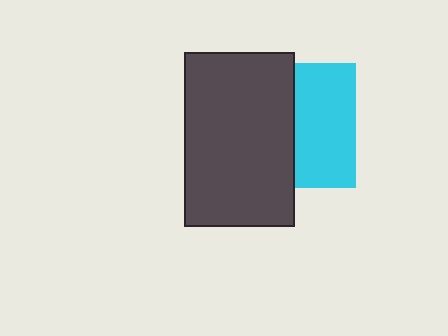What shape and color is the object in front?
The object in front is a dark gray rectangle.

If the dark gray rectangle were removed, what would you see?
You would see the complete cyan square.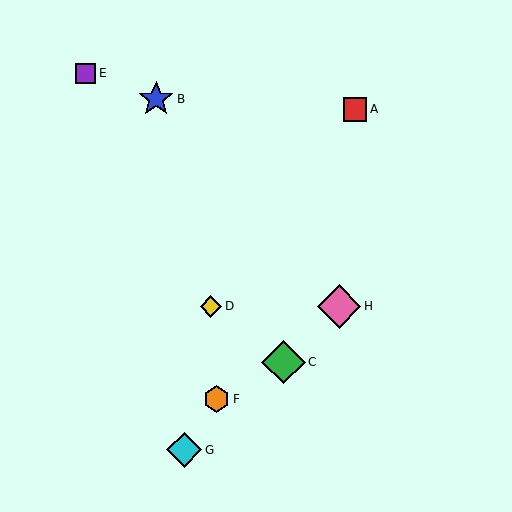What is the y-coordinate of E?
Object E is at y≈73.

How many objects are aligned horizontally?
2 objects (D, H) are aligned horizontally.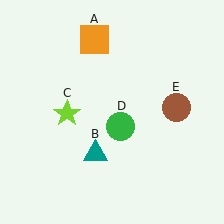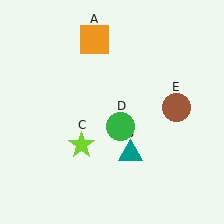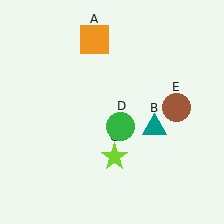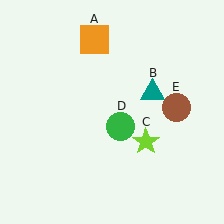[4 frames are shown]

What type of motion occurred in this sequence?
The teal triangle (object B), lime star (object C) rotated counterclockwise around the center of the scene.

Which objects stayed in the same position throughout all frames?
Orange square (object A) and green circle (object D) and brown circle (object E) remained stationary.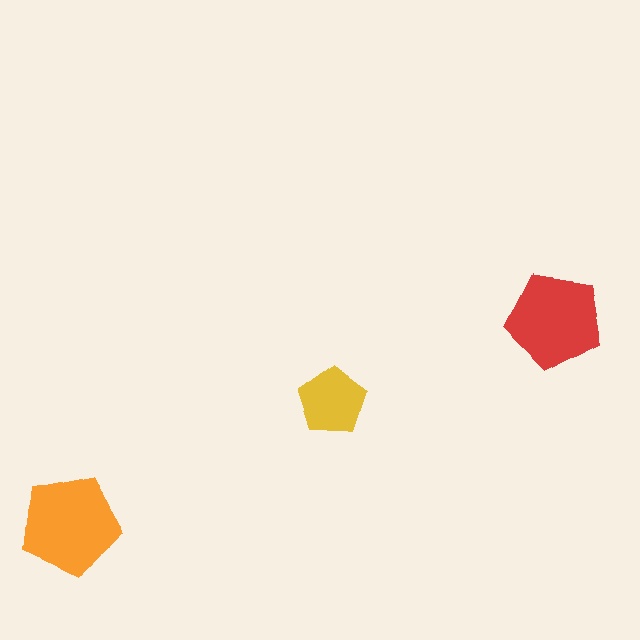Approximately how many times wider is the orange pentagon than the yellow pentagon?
About 1.5 times wider.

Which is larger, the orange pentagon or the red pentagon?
The orange one.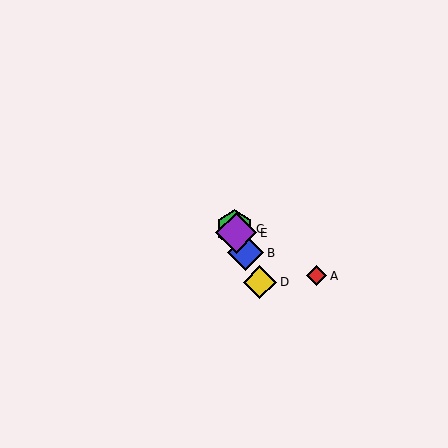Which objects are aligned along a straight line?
Objects B, C, D, E are aligned along a straight line.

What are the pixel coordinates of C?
Object C is at (234, 229).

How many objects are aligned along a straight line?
4 objects (B, C, D, E) are aligned along a straight line.